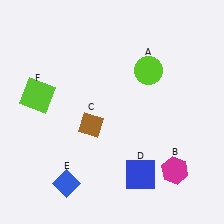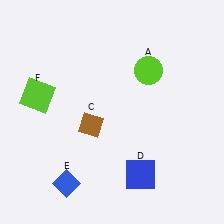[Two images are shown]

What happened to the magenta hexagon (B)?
The magenta hexagon (B) was removed in Image 2. It was in the bottom-right area of Image 1.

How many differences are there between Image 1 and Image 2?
There is 1 difference between the two images.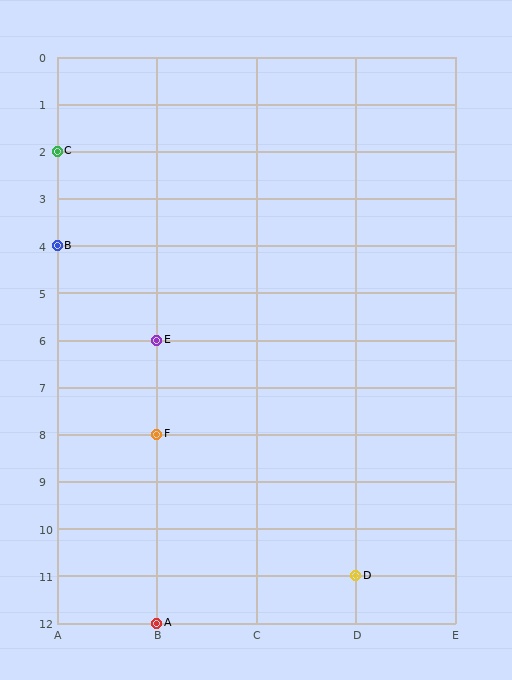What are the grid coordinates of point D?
Point D is at grid coordinates (D, 11).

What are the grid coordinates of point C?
Point C is at grid coordinates (A, 2).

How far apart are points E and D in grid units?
Points E and D are 2 columns and 5 rows apart (about 5.4 grid units diagonally).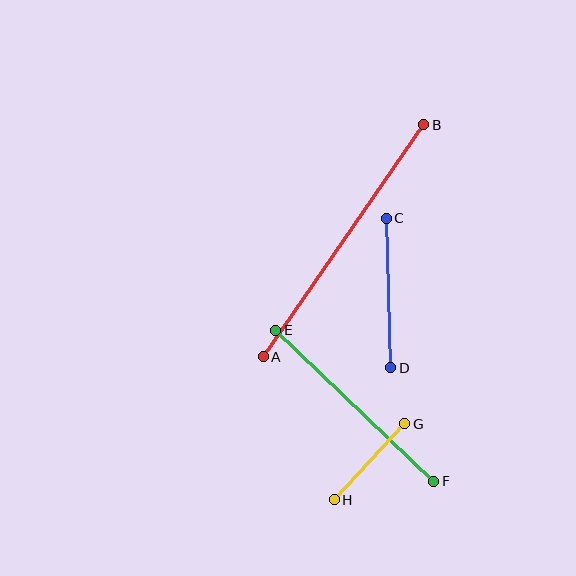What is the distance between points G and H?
The distance is approximately 104 pixels.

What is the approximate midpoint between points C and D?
The midpoint is at approximately (388, 293) pixels.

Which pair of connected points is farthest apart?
Points A and B are farthest apart.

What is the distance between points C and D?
The distance is approximately 150 pixels.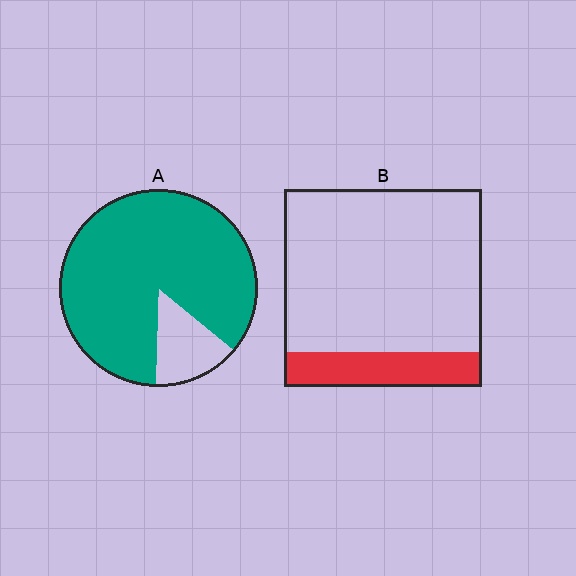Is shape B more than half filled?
No.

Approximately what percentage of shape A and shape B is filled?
A is approximately 85% and B is approximately 20%.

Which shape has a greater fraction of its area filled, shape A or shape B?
Shape A.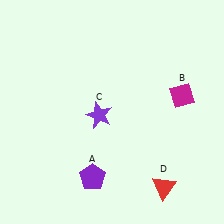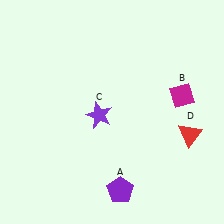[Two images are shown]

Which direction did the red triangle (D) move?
The red triangle (D) moved up.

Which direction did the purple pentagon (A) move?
The purple pentagon (A) moved right.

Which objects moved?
The objects that moved are: the purple pentagon (A), the red triangle (D).